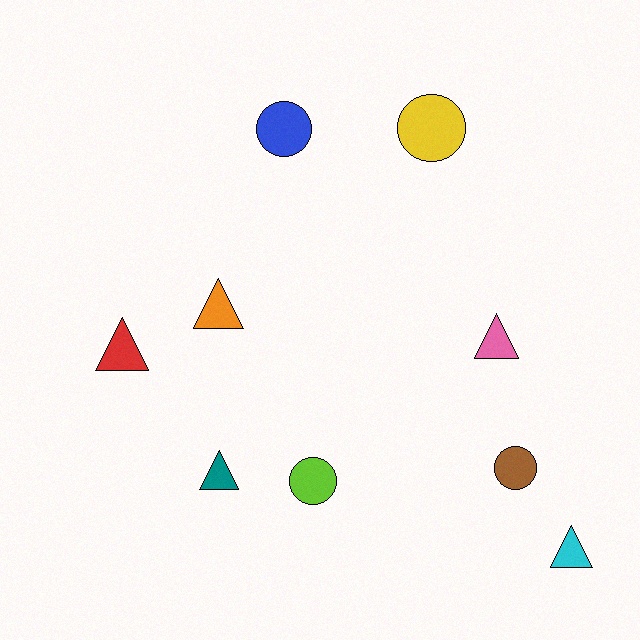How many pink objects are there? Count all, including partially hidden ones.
There is 1 pink object.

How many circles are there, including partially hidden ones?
There are 4 circles.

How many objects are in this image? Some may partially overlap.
There are 9 objects.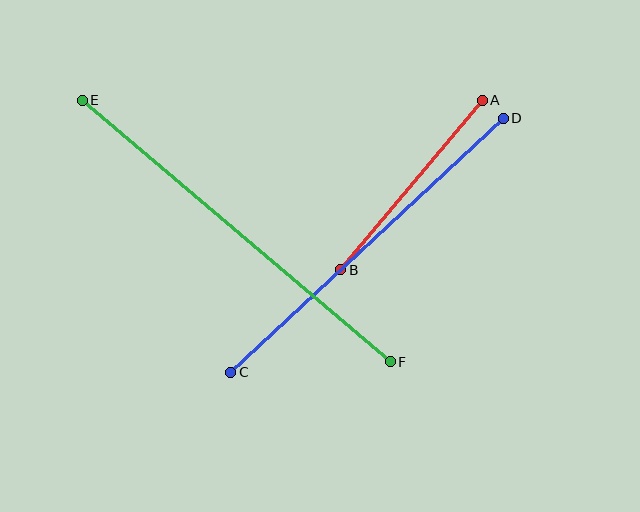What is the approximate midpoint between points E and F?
The midpoint is at approximately (236, 231) pixels.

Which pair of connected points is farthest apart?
Points E and F are farthest apart.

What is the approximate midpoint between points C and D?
The midpoint is at approximately (367, 245) pixels.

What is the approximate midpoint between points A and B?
The midpoint is at approximately (412, 185) pixels.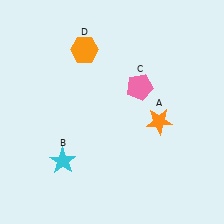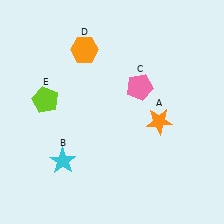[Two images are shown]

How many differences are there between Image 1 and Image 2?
There is 1 difference between the two images.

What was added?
A lime pentagon (E) was added in Image 2.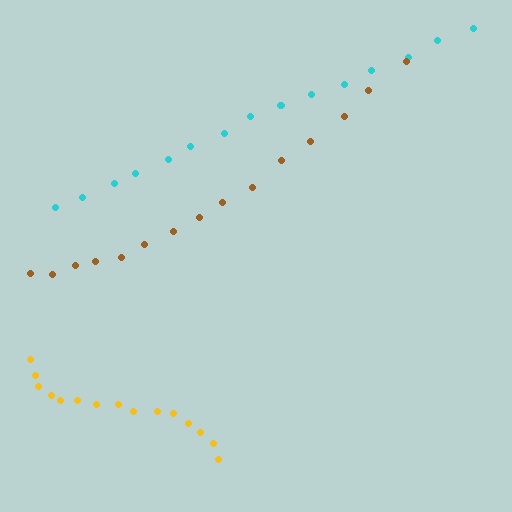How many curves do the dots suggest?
There are 3 distinct paths.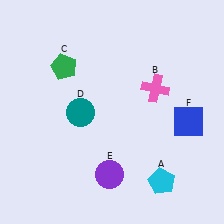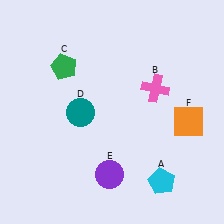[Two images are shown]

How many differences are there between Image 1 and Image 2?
There is 1 difference between the two images.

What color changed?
The square (F) changed from blue in Image 1 to orange in Image 2.